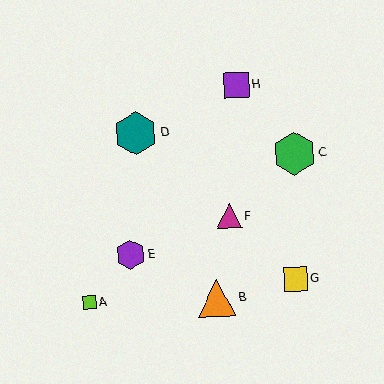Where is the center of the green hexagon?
The center of the green hexagon is at (294, 154).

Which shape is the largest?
The green hexagon (labeled C) is the largest.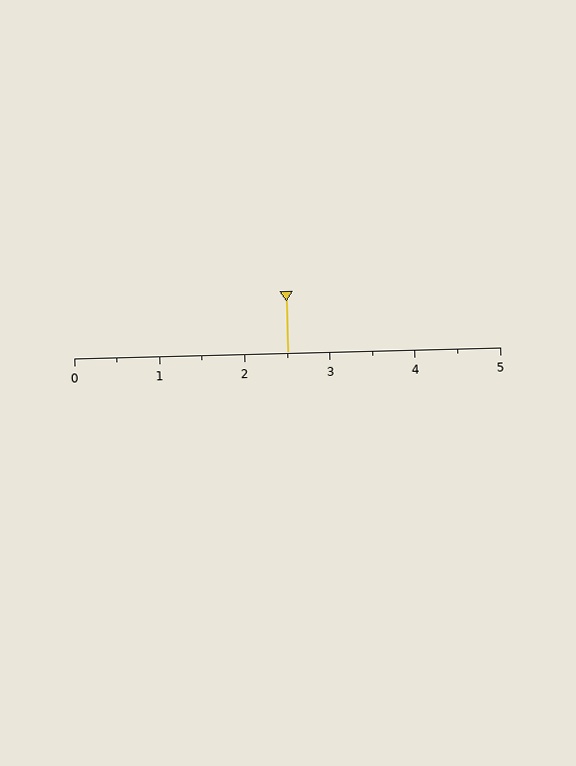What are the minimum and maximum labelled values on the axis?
The axis runs from 0 to 5.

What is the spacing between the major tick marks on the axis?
The major ticks are spaced 1 apart.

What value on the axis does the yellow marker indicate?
The marker indicates approximately 2.5.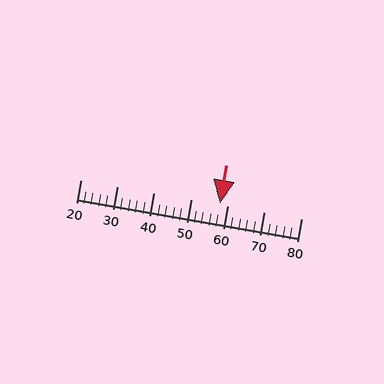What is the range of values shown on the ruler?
The ruler shows values from 20 to 80.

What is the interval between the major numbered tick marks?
The major tick marks are spaced 10 units apart.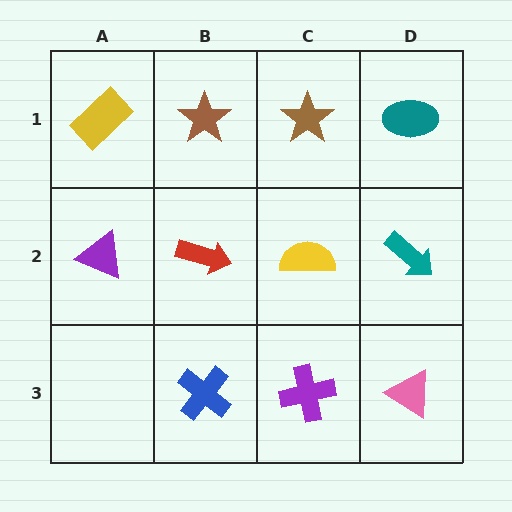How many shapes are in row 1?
4 shapes.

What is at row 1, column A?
A yellow rectangle.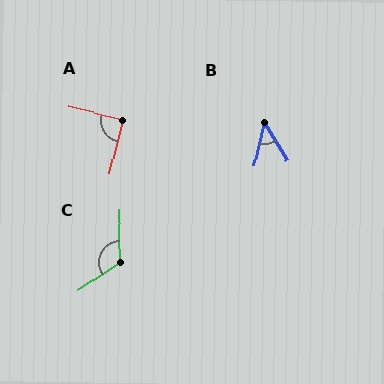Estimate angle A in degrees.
Approximately 90 degrees.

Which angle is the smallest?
B, at approximately 43 degrees.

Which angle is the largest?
C, at approximately 124 degrees.